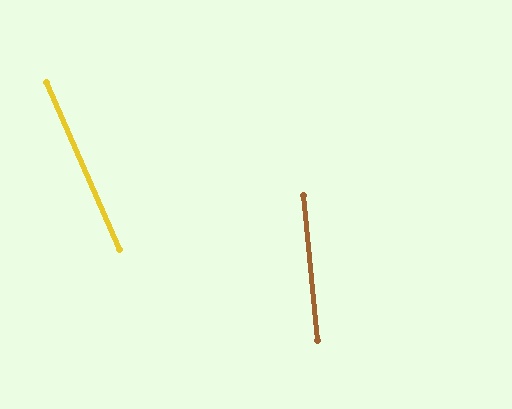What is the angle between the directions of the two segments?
Approximately 18 degrees.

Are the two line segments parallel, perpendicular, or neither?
Neither parallel nor perpendicular — they differ by about 18°.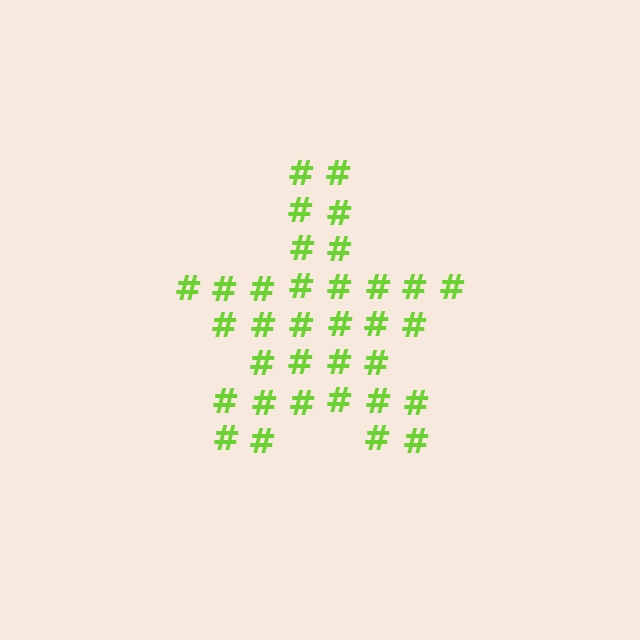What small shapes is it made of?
It is made of small hash symbols.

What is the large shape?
The large shape is a star.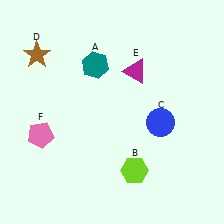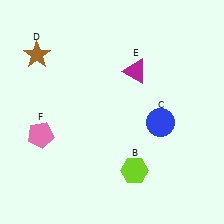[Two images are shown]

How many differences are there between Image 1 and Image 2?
There is 1 difference between the two images.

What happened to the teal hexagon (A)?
The teal hexagon (A) was removed in Image 2. It was in the top-left area of Image 1.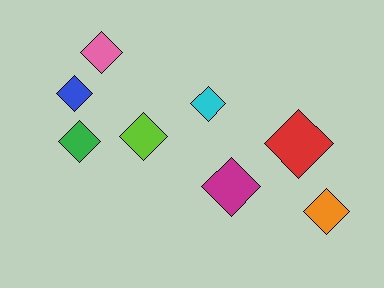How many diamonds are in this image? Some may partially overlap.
There are 8 diamonds.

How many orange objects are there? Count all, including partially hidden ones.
There is 1 orange object.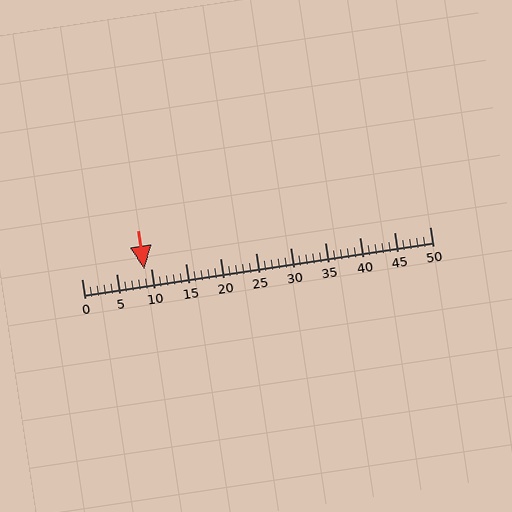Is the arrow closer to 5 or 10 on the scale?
The arrow is closer to 10.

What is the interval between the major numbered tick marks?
The major tick marks are spaced 5 units apart.